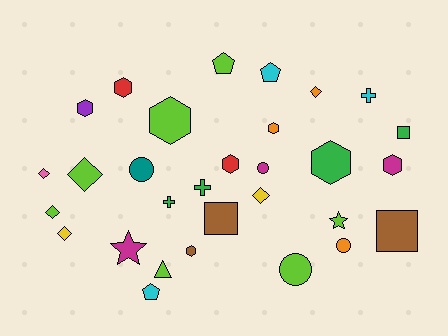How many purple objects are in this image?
There is 1 purple object.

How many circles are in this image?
There are 4 circles.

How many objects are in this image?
There are 30 objects.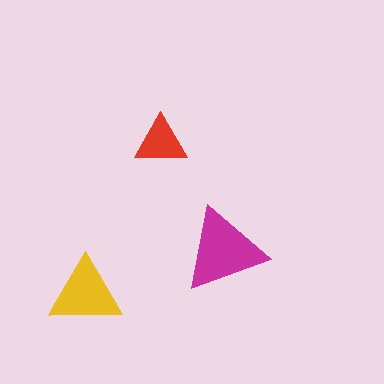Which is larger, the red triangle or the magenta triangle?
The magenta one.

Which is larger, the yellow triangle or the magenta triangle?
The magenta one.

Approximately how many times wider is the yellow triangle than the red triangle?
About 1.5 times wider.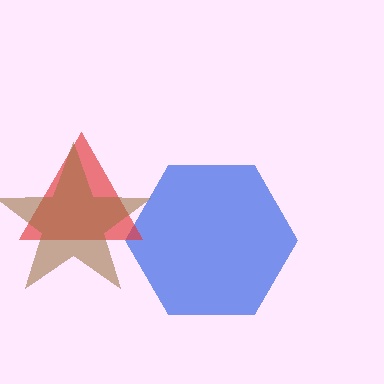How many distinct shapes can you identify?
There are 3 distinct shapes: a blue hexagon, a red triangle, a brown star.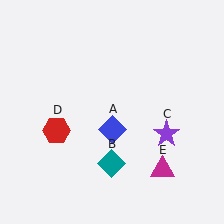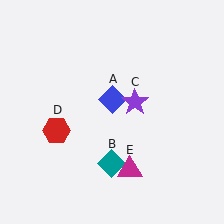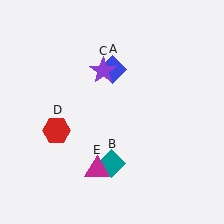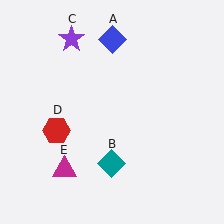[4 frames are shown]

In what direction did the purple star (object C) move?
The purple star (object C) moved up and to the left.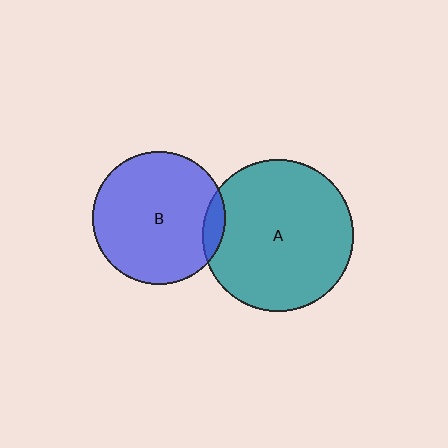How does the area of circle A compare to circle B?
Approximately 1.3 times.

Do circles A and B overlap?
Yes.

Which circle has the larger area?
Circle A (teal).